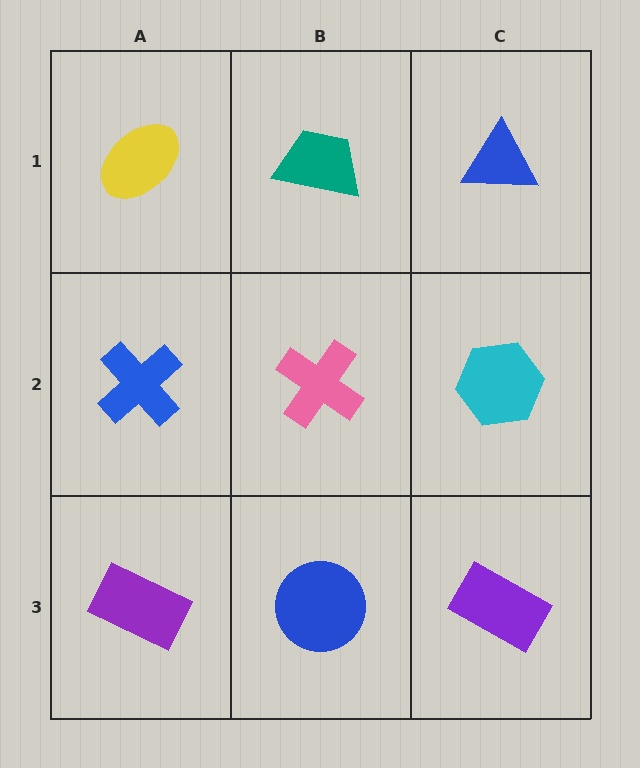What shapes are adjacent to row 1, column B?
A pink cross (row 2, column B), a yellow ellipse (row 1, column A), a blue triangle (row 1, column C).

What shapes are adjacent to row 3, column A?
A blue cross (row 2, column A), a blue circle (row 3, column B).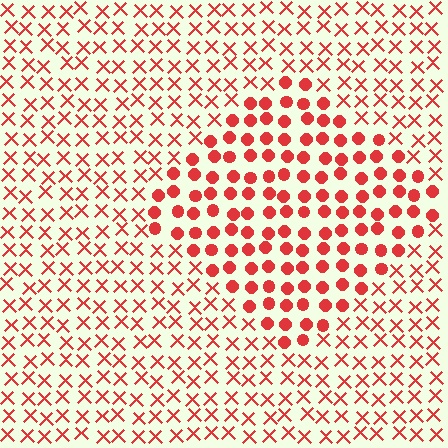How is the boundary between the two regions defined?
The boundary is defined by a change in element shape: circles inside vs. X marks outside. All elements share the same color and spacing.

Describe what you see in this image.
The image is filled with small red elements arranged in a uniform grid. A diamond-shaped region contains circles, while the surrounding area contains X marks. The boundary is defined purely by the change in element shape.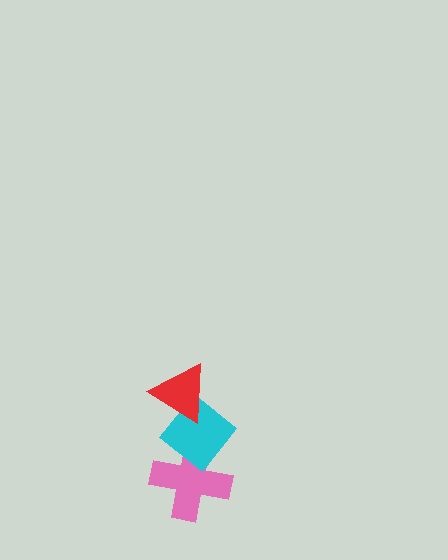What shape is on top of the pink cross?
The cyan diamond is on top of the pink cross.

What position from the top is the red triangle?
The red triangle is 1st from the top.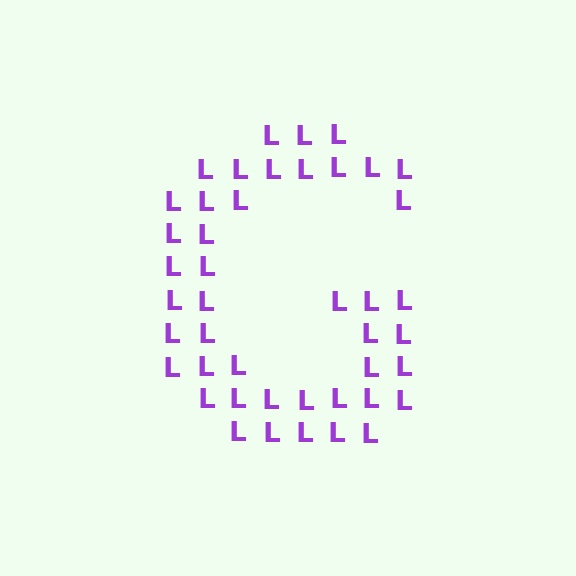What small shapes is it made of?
It is made of small letter L's.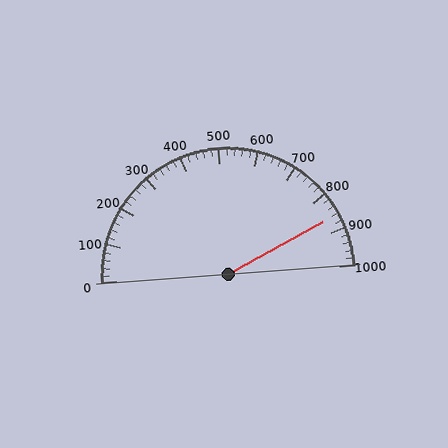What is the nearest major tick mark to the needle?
The nearest major tick mark is 900.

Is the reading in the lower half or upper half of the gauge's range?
The reading is in the upper half of the range (0 to 1000).